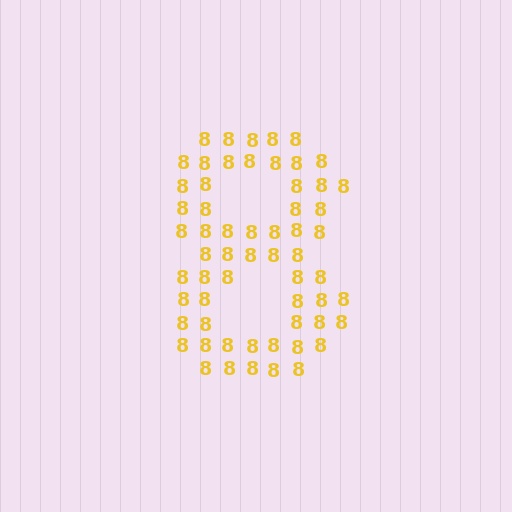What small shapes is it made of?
It is made of small digit 8's.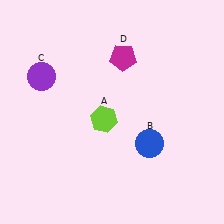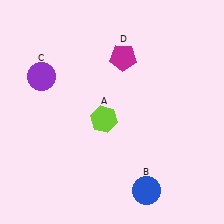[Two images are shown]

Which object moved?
The blue circle (B) moved down.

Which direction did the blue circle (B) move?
The blue circle (B) moved down.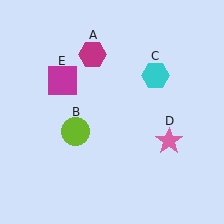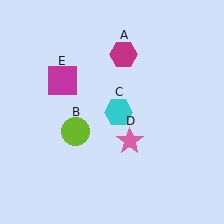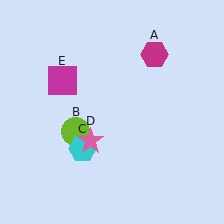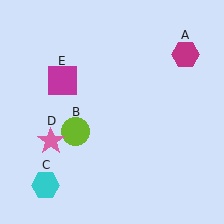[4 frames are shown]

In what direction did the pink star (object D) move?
The pink star (object D) moved left.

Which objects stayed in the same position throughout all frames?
Lime circle (object B) and magenta square (object E) remained stationary.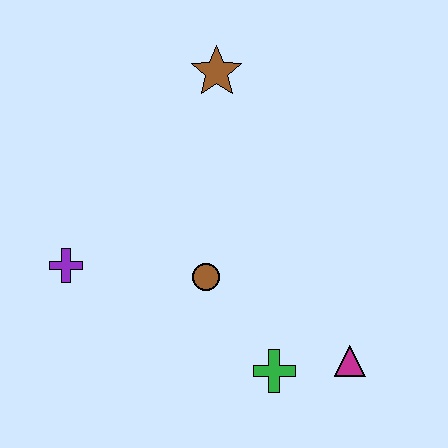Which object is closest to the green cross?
The magenta triangle is closest to the green cross.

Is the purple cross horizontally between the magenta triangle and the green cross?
No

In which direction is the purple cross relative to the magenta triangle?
The purple cross is to the left of the magenta triangle.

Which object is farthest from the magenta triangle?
The brown star is farthest from the magenta triangle.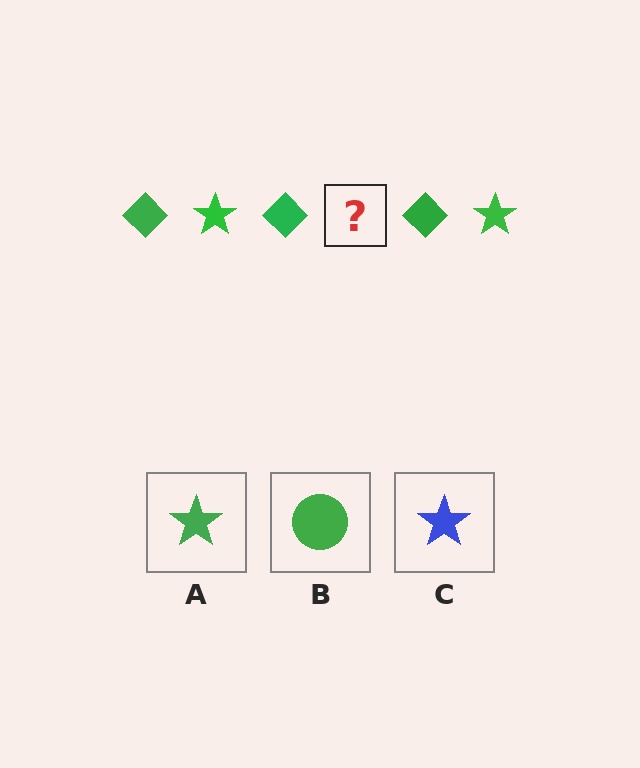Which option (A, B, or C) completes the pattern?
A.